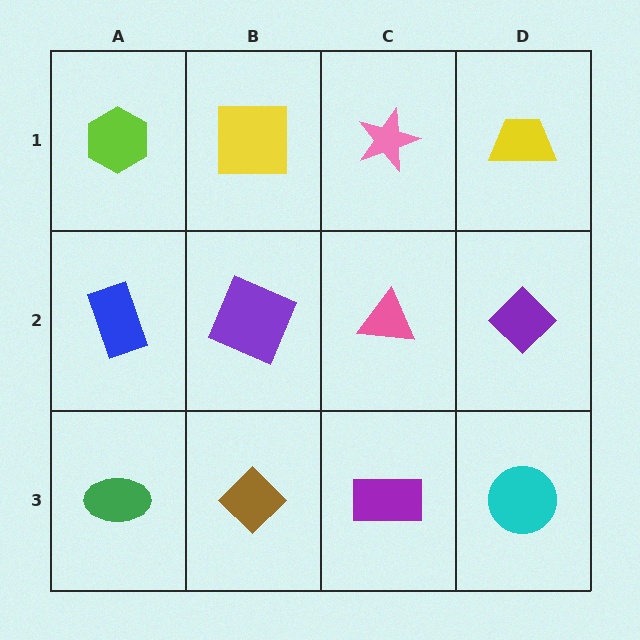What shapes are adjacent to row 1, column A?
A blue rectangle (row 2, column A), a yellow square (row 1, column B).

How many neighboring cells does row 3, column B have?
3.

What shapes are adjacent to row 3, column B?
A purple square (row 2, column B), a green ellipse (row 3, column A), a purple rectangle (row 3, column C).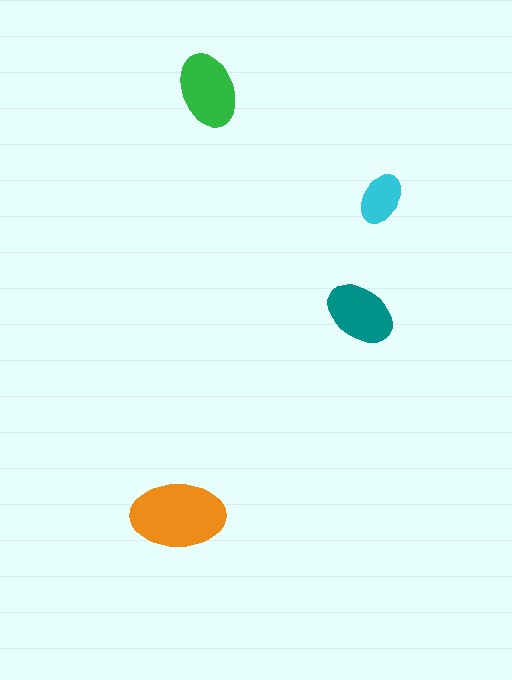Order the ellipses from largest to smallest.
the orange one, the green one, the teal one, the cyan one.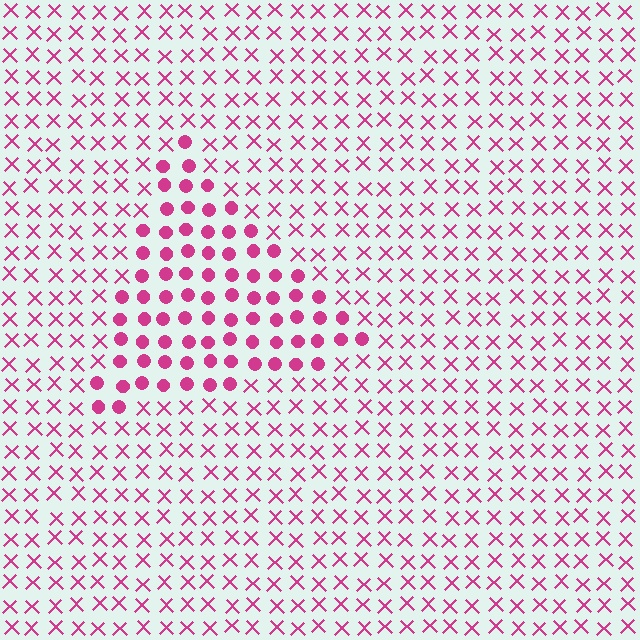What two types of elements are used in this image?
The image uses circles inside the triangle region and X marks outside it.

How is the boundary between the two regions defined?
The boundary is defined by a change in element shape: circles inside vs. X marks outside. All elements share the same color and spacing.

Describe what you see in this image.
The image is filled with small magenta elements arranged in a uniform grid. A triangle-shaped region contains circles, while the surrounding area contains X marks. The boundary is defined purely by the change in element shape.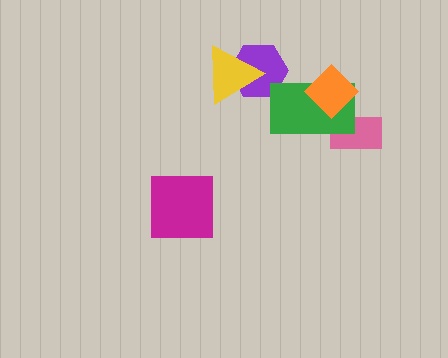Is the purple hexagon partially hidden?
Yes, it is partially covered by another shape.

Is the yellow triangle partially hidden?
No, no other shape covers it.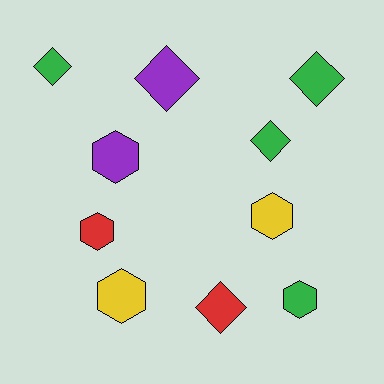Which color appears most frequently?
Green, with 4 objects.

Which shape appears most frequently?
Hexagon, with 5 objects.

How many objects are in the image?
There are 10 objects.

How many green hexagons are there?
There is 1 green hexagon.